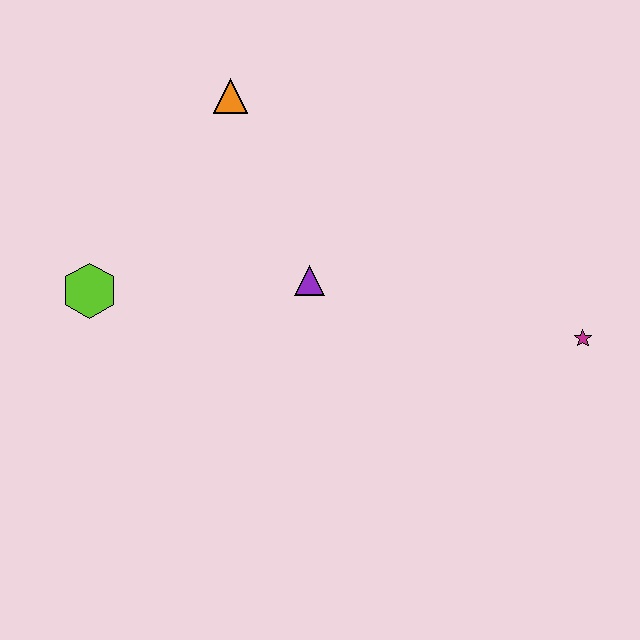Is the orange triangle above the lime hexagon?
Yes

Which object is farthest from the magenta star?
The lime hexagon is farthest from the magenta star.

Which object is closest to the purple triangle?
The orange triangle is closest to the purple triangle.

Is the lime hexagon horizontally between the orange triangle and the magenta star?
No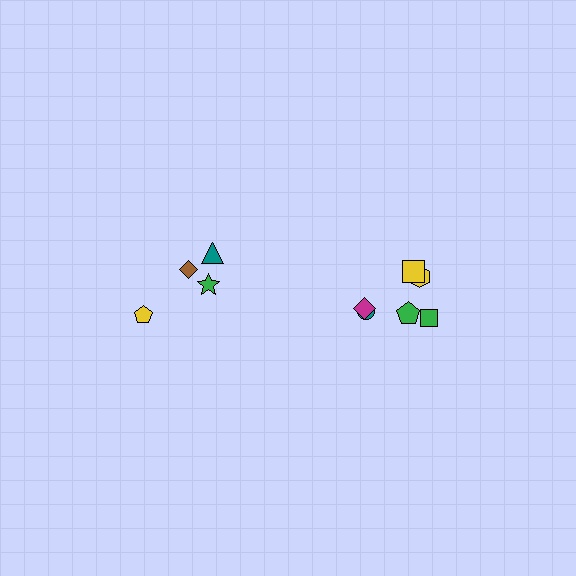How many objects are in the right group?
There are 6 objects.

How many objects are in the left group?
There are 4 objects.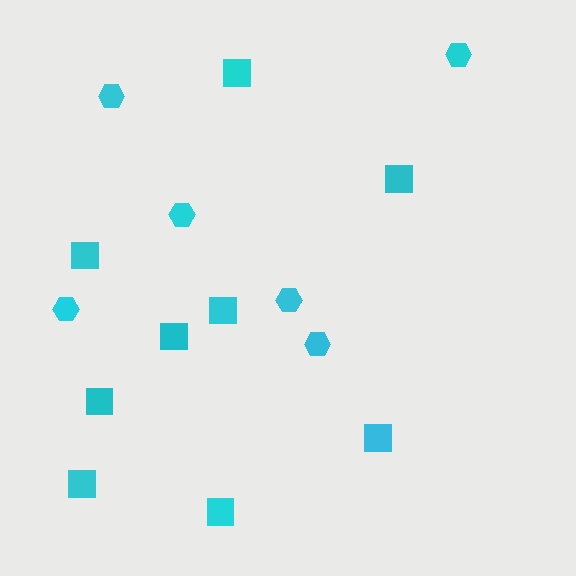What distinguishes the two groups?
There are 2 groups: one group of squares (9) and one group of hexagons (6).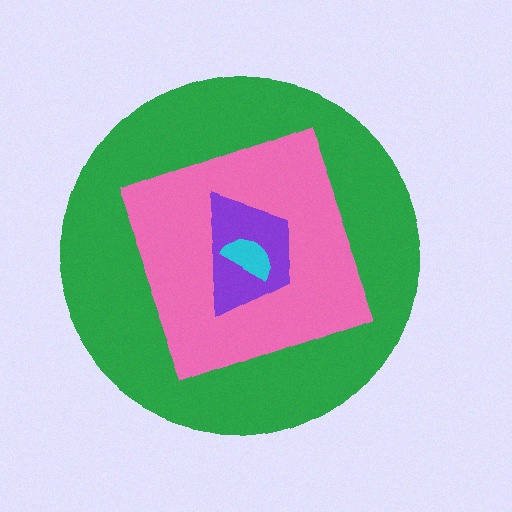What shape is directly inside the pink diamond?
The purple trapezoid.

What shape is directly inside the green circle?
The pink diamond.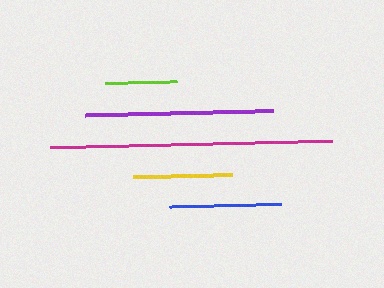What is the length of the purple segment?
The purple segment is approximately 188 pixels long.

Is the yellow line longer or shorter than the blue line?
The blue line is longer than the yellow line.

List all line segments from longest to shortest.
From longest to shortest: magenta, purple, blue, yellow, lime.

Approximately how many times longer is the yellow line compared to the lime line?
The yellow line is approximately 1.4 times the length of the lime line.